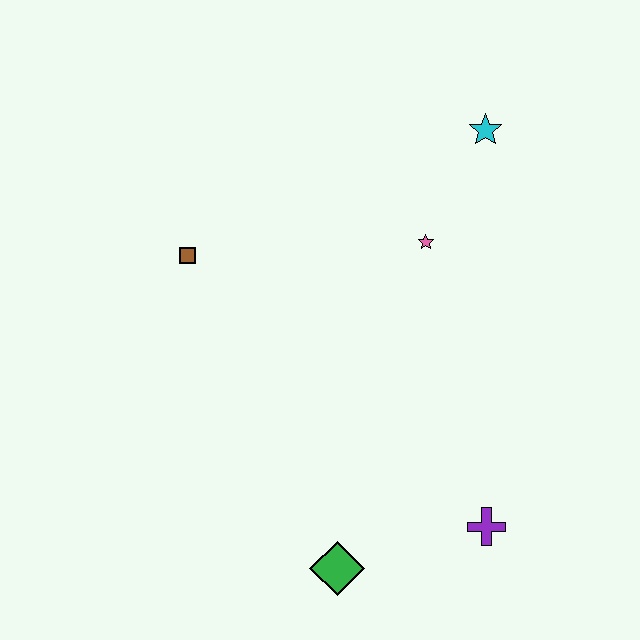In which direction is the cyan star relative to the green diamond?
The cyan star is above the green diamond.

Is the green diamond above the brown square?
No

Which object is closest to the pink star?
The cyan star is closest to the pink star.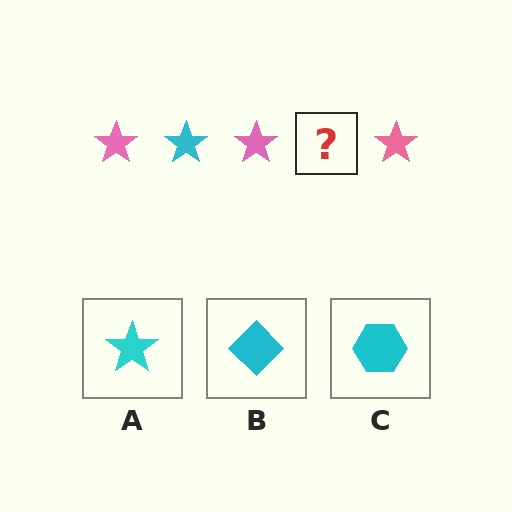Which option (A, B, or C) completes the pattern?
A.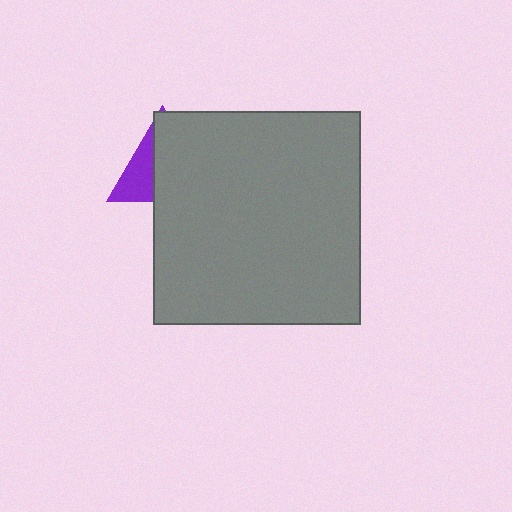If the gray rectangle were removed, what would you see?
You would see the complete purple triangle.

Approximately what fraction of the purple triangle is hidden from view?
Roughly 64% of the purple triangle is hidden behind the gray rectangle.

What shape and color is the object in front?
The object in front is a gray rectangle.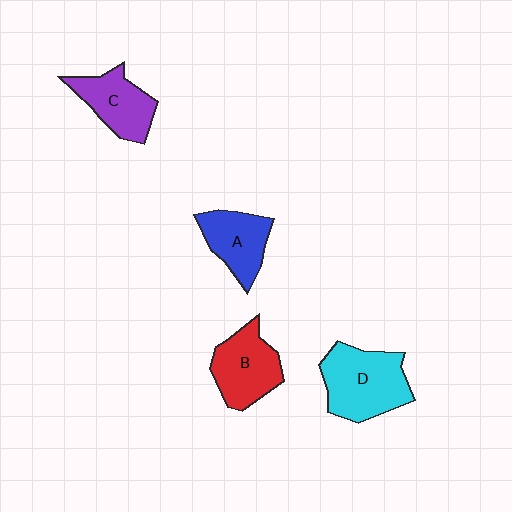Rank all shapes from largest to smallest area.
From largest to smallest: D (cyan), B (red), C (purple), A (blue).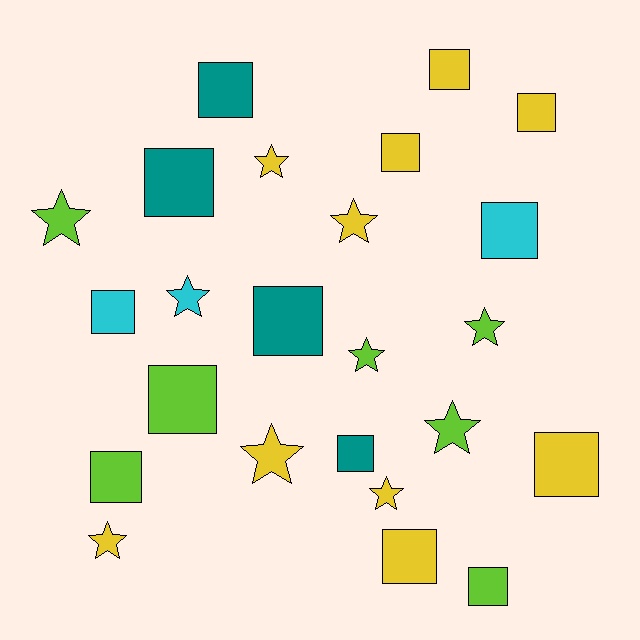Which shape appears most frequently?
Square, with 14 objects.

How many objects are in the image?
There are 24 objects.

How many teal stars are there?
There are no teal stars.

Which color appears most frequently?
Yellow, with 10 objects.